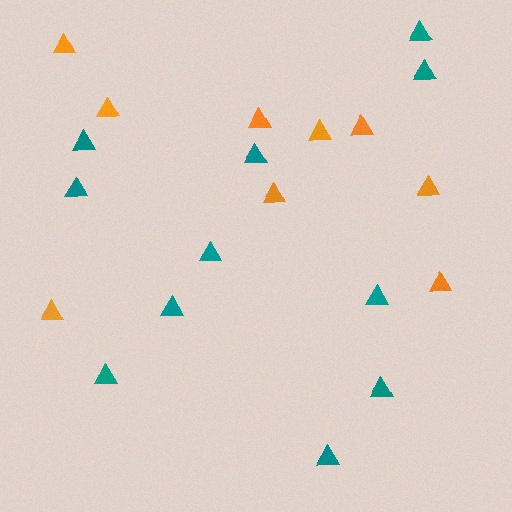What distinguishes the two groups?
There are 2 groups: one group of teal triangles (11) and one group of orange triangles (9).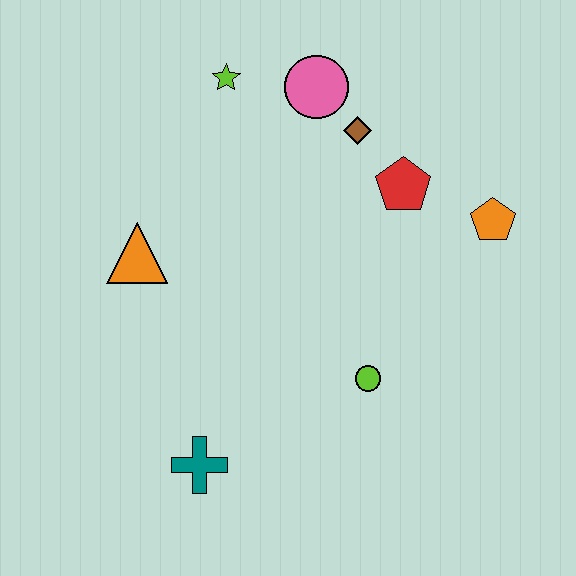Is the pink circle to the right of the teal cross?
Yes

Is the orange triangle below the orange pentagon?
Yes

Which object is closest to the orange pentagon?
The red pentagon is closest to the orange pentagon.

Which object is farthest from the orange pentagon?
The teal cross is farthest from the orange pentagon.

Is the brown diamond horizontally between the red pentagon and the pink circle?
Yes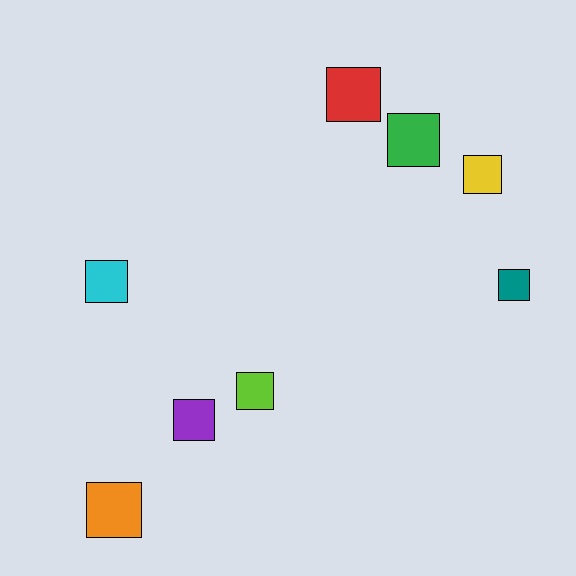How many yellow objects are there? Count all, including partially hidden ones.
There is 1 yellow object.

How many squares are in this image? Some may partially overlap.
There are 8 squares.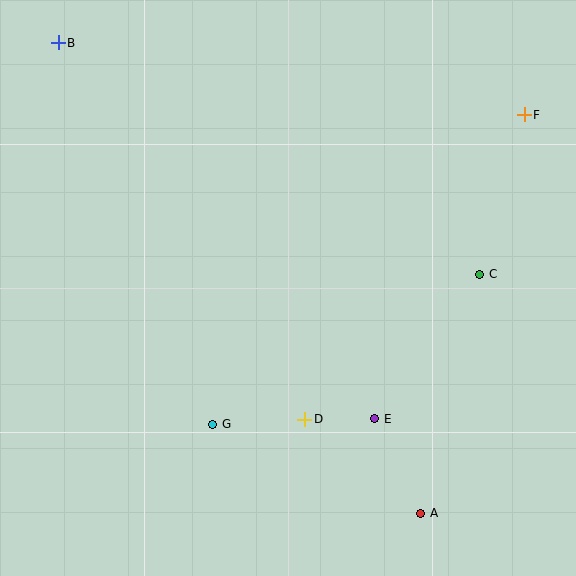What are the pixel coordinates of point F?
Point F is at (524, 115).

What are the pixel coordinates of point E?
Point E is at (375, 419).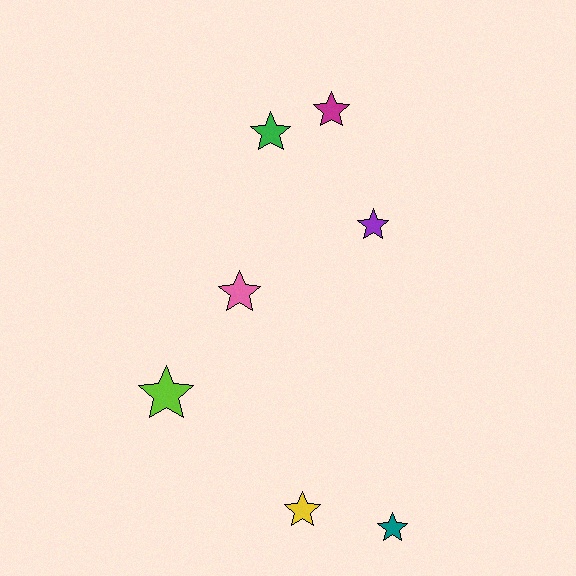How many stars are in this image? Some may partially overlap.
There are 7 stars.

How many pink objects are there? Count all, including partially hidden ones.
There is 1 pink object.